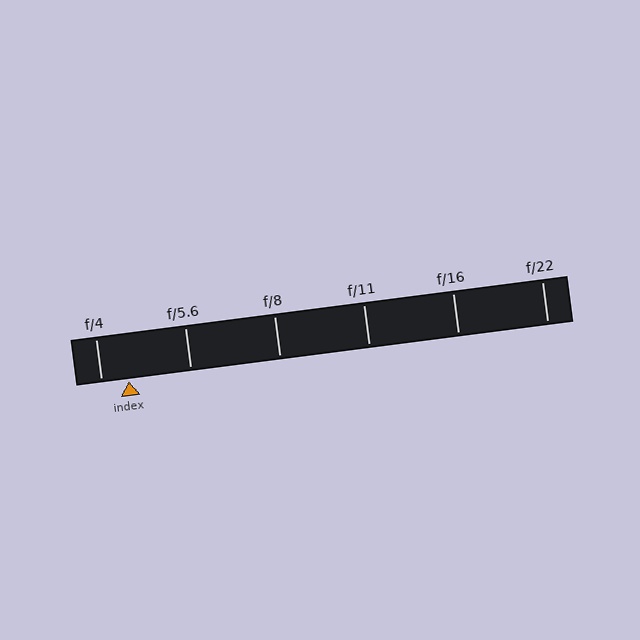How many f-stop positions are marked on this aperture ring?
There are 6 f-stop positions marked.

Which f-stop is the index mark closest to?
The index mark is closest to f/4.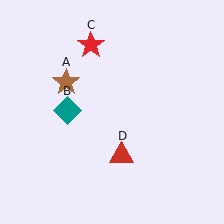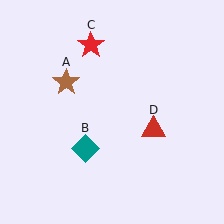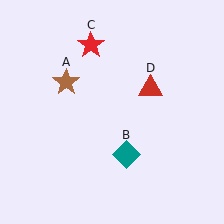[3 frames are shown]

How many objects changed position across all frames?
2 objects changed position: teal diamond (object B), red triangle (object D).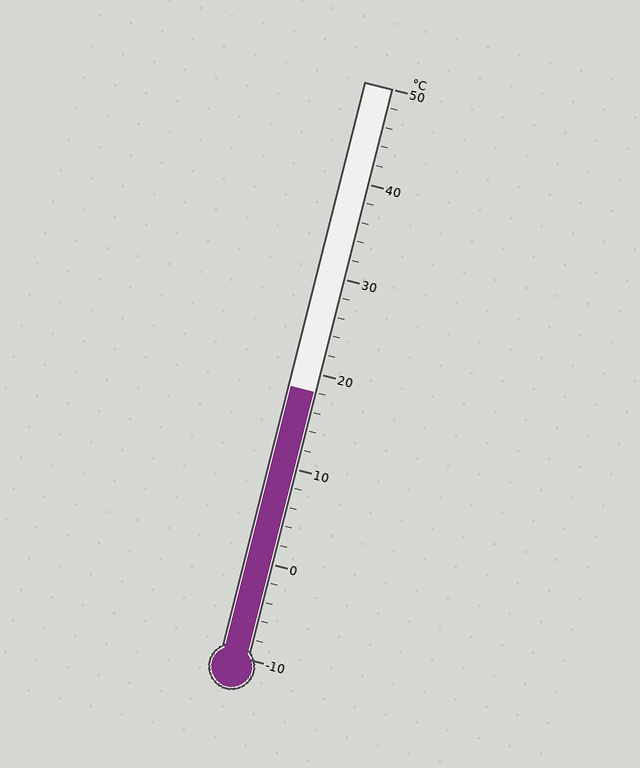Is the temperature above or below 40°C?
The temperature is below 40°C.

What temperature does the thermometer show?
The thermometer shows approximately 18°C.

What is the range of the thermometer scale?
The thermometer scale ranges from -10°C to 50°C.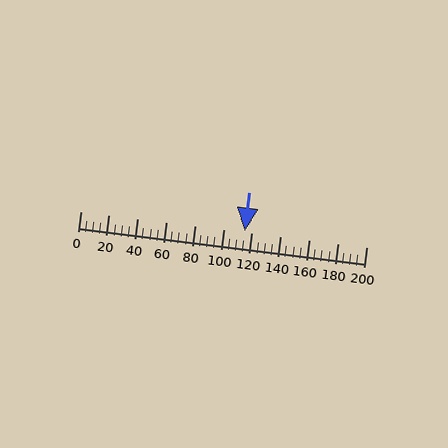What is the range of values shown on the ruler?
The ruler shows values from 0 to 200.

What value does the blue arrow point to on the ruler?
The blue arrow points to approximately 115.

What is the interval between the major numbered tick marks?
The major tick marks are spaced 20 units apart.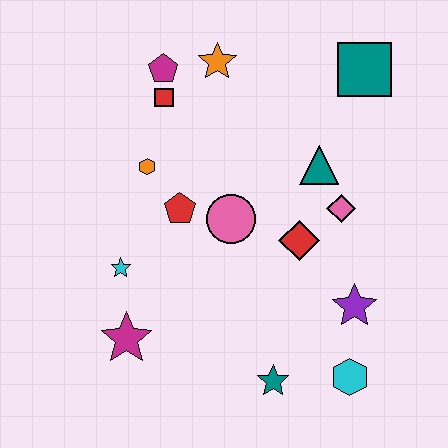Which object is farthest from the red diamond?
The magenta pentagon is farthest from the red diamond.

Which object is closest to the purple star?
The cyan hexagon is closest to the purple star.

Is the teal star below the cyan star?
Yes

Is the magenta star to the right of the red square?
No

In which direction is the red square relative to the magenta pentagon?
The red square is below the magenta pentagon.